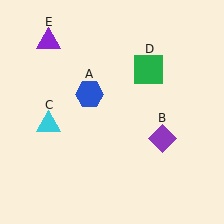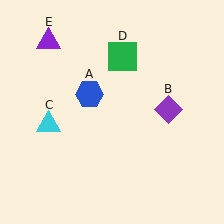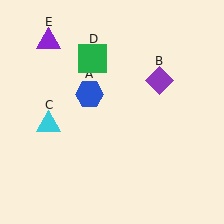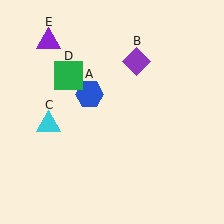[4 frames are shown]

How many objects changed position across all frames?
2 objects changed position: purple diamond (object B), green square (object D).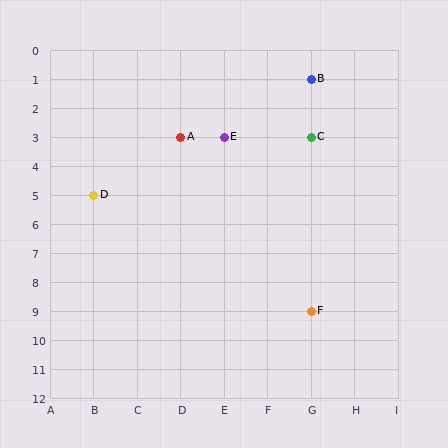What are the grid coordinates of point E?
Point E is at grid coordinates (E, 3).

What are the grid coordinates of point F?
Point F is at grid coordinates (G, 9).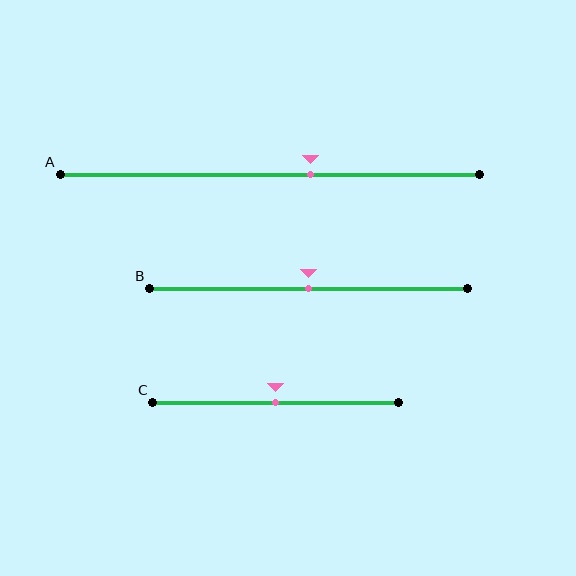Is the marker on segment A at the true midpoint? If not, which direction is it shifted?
No, the marker on segment A is shifted to the right by about 10% of the segment length.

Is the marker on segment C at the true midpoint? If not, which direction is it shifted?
Yes, the marker on segment C is at the true midpoint.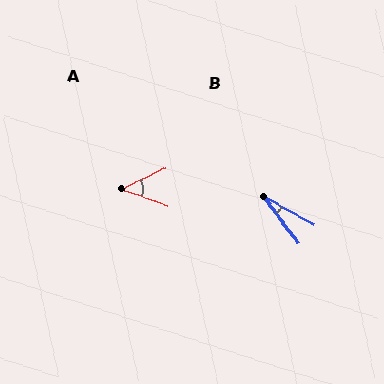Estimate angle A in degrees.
Approximately 45 degrees.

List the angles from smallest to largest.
B (24°), A (45°).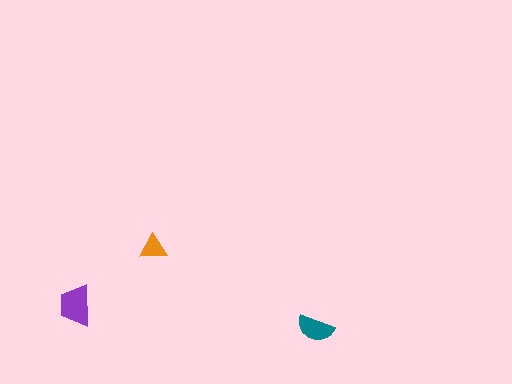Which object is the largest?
The purple trapezoid.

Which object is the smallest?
The orange triangle.